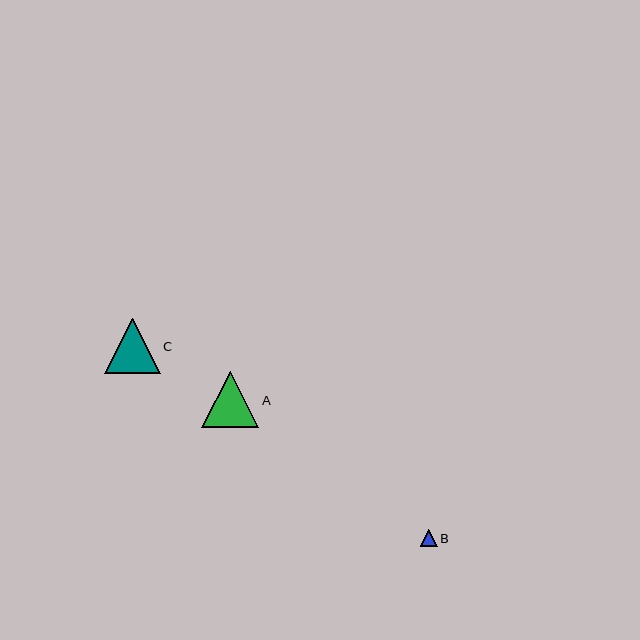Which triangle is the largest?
Triangle A is the largest with a size of approximately 57 pixels.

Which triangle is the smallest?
Triangle B is the smallest with a size of approximately 17 pixels.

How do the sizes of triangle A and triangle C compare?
Triangle A and triangle C are approximately the same size.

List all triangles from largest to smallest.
From largest to smallest: A, C, B.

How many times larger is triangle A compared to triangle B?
Triangle A is approximately 3.4 times the size of triangle B.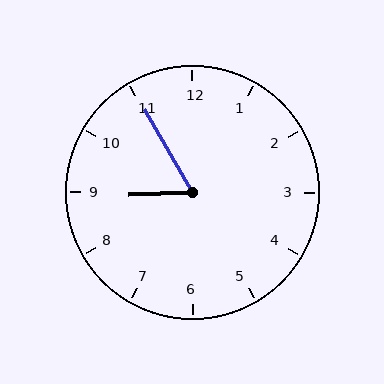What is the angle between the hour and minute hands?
Approximately 62 degrees.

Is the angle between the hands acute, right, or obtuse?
It is acute.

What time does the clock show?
8:55.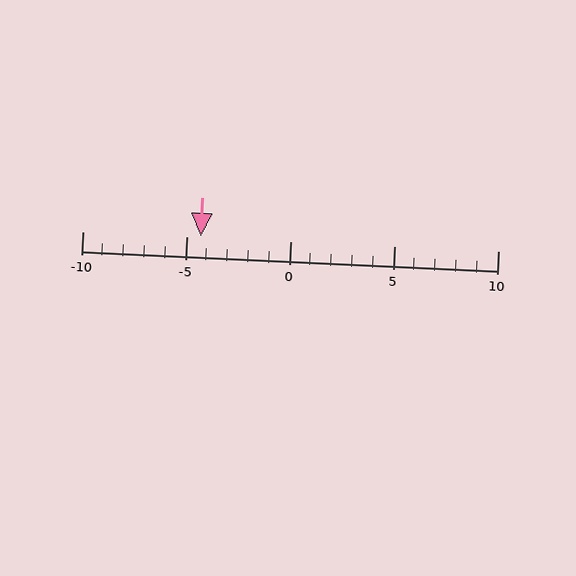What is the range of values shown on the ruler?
The ruler shows values from -10 to 10.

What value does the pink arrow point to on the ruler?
The pink arrow points to approximately -4.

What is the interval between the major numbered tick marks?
The major tick marks are spaced 5 units apart.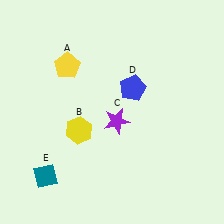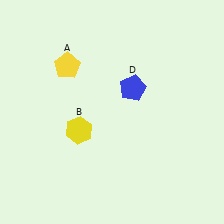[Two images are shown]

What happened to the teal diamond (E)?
The teal diamond (E) was removed in Image 2. It was in the bottom-left area of Image 1.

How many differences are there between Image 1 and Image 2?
There are 2 differences between the two images.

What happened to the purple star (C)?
The purple star (C) was removed in Image 2. It was in the bottom-right area of Image 1.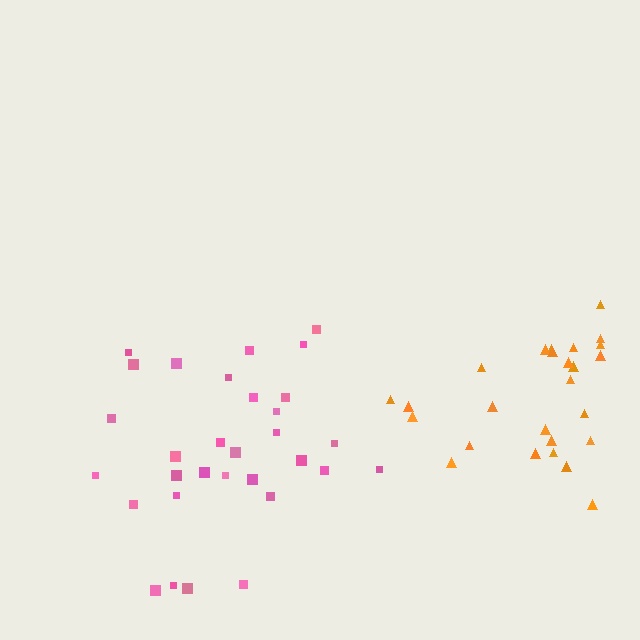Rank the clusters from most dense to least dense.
pink, orange.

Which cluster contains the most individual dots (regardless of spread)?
Pink (31).